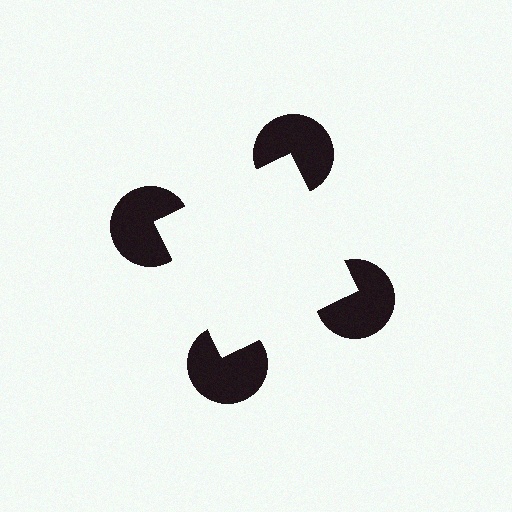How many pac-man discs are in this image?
There are 4 — one at each vertex of the illusory square.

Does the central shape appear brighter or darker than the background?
It typically appears slightly brighter than the background, even though no actual brightness change is drawn.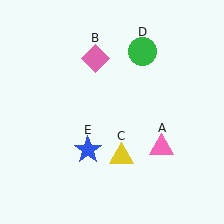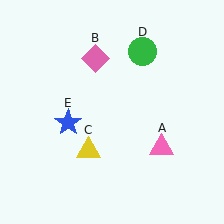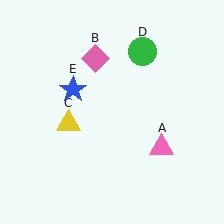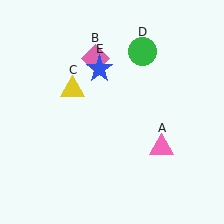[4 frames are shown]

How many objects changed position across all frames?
2 objects changed position: yellow triangle (object C), blue star (object E).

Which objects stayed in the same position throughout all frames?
Pink triangle (object A) and pink diamond (object B) and green circle (object D) remained stationary.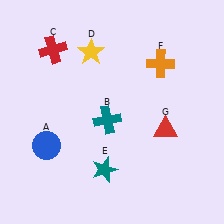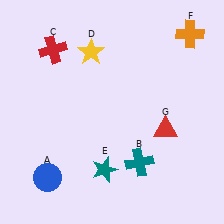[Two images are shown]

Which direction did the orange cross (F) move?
The orange cross (F) moved up.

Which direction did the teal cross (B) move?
The teal cross (B) moved down.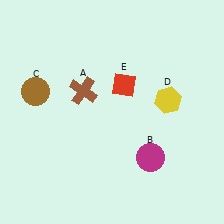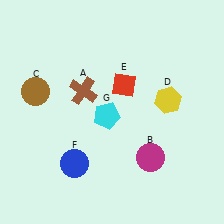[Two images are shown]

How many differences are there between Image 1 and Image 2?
There are 2 differences between the two images.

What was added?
A blue circle (F), a cyan pentagon (G) were added in Image 2.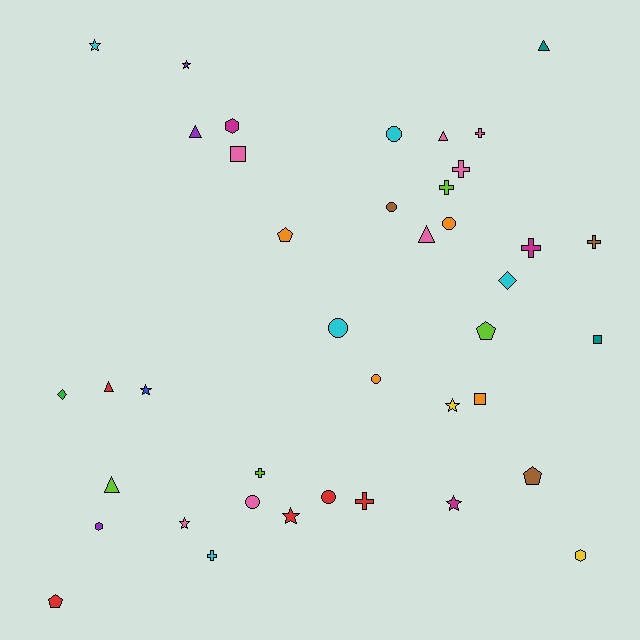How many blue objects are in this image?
There is 1 blue object.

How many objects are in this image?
There are 40 objects.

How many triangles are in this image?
There are 6 triangles.